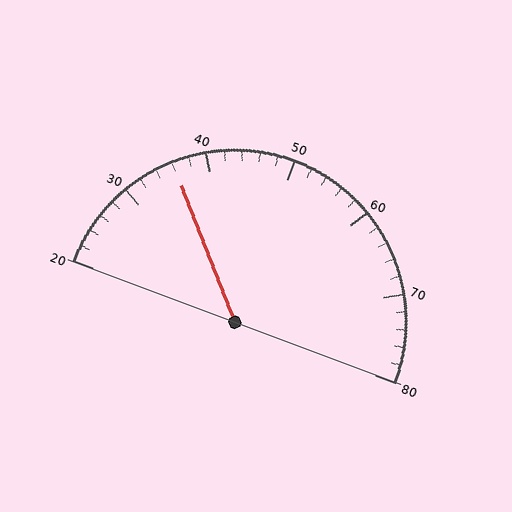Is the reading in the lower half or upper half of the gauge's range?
The reading is in the lower half of the range (20 to 80).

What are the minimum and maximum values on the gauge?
The gauge ranges from 20 to 80.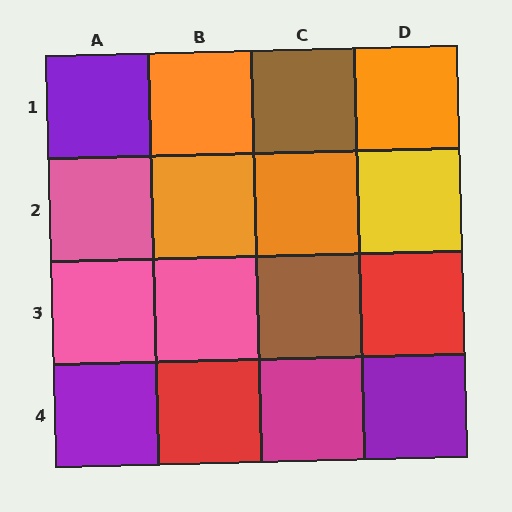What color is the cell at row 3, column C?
Brown.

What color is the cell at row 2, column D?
Yellow.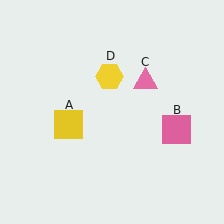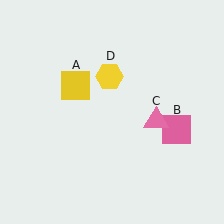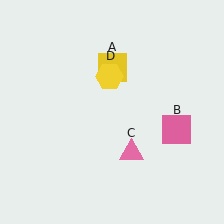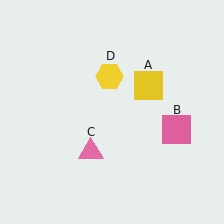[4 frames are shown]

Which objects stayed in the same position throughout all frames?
Pink square (object B) and yellow hexagon (object D) remained stationary.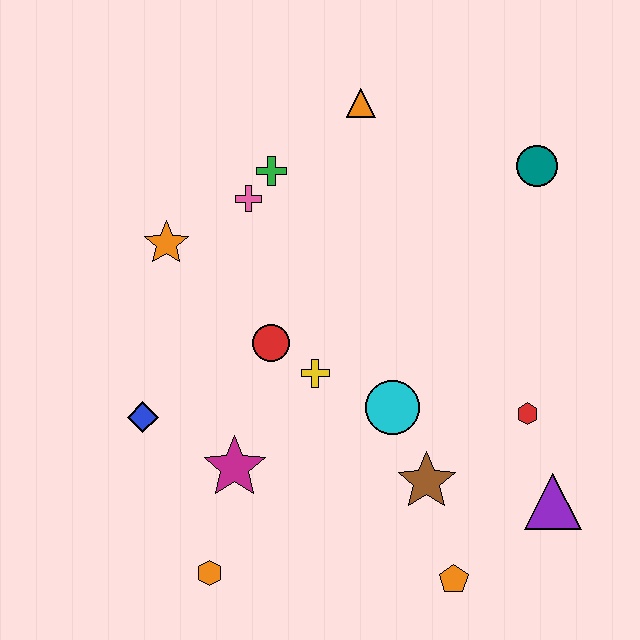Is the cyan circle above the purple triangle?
Yes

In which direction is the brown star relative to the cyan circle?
The brown star is below the cyan circle.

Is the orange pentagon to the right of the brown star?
Yes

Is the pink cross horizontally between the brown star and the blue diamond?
Yes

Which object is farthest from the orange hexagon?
The teal circle is farthest from the orange hexagon.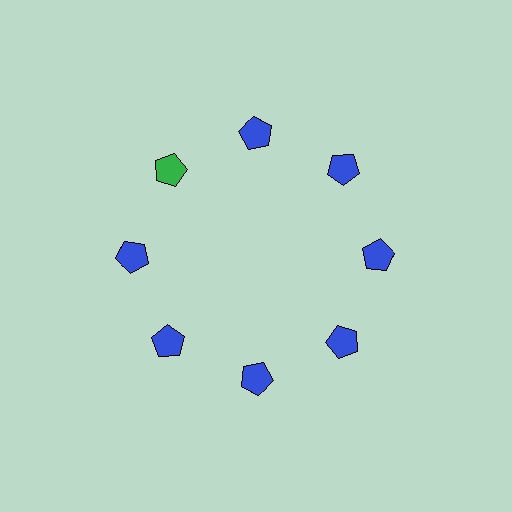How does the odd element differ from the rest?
It has a different color: green instead of blue.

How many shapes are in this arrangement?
There are 8 shapes arranged in a ring pattern.